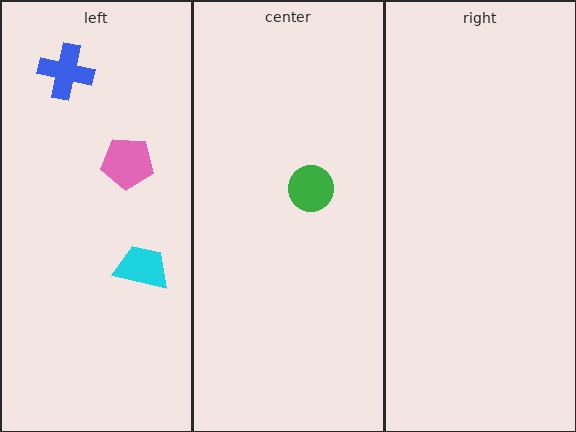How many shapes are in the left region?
3.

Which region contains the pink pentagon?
The left region.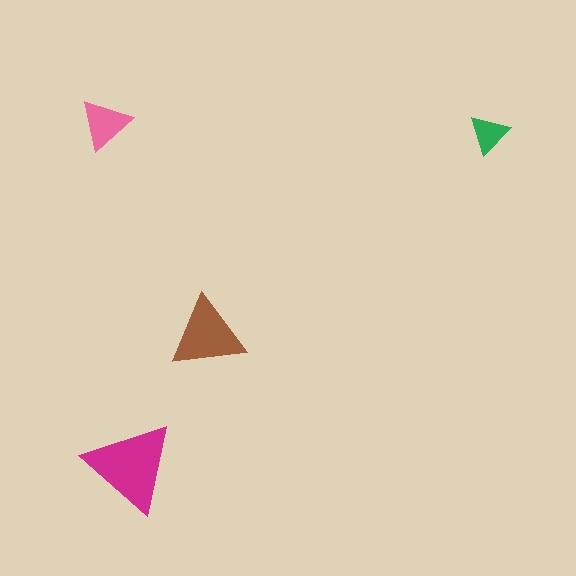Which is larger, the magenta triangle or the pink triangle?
The magenta one.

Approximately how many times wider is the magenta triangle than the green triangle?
About 2.5 times wider.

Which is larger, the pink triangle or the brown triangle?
The brown one.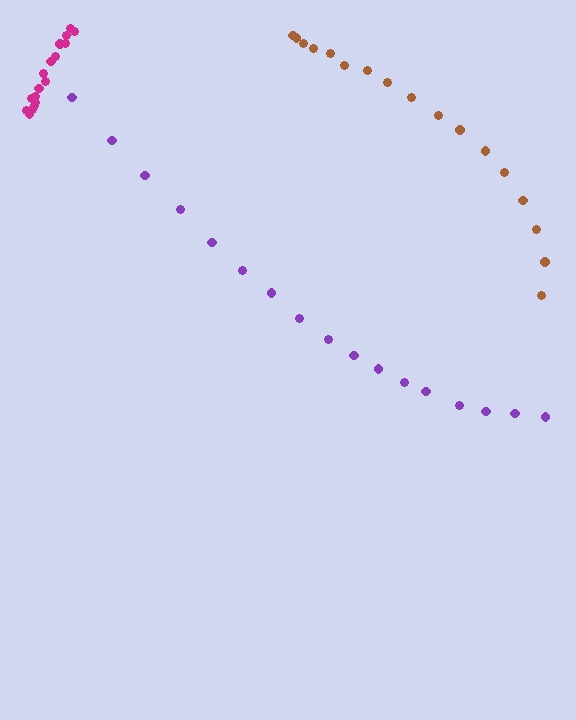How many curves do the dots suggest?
There are 3 distinct paths.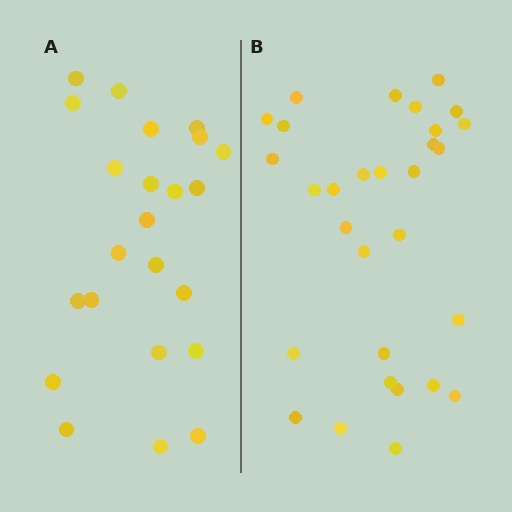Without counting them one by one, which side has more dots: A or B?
Region B (the right region) has more dots.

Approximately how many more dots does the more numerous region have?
Region B has roughly 8 or so more dots than region A.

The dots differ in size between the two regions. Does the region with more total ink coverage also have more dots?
No. Region A has more total ink coverage because its dots are larger, but region B actually contains more individual dots. Total area can be misleading — the number of items is what matters here.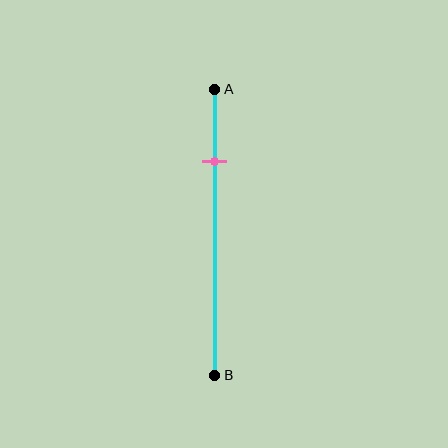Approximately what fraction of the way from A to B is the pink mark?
The pink mark is approximately 25% of the way from A to B.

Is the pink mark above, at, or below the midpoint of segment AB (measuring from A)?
The pink mark is above the midpoint of segment AB.